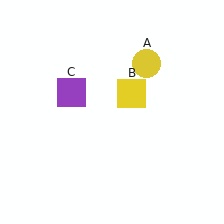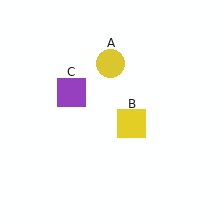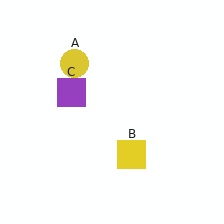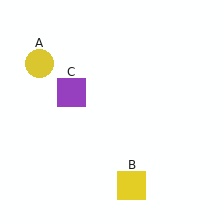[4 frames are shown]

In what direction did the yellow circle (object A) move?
The yellow circle (object A) moved left.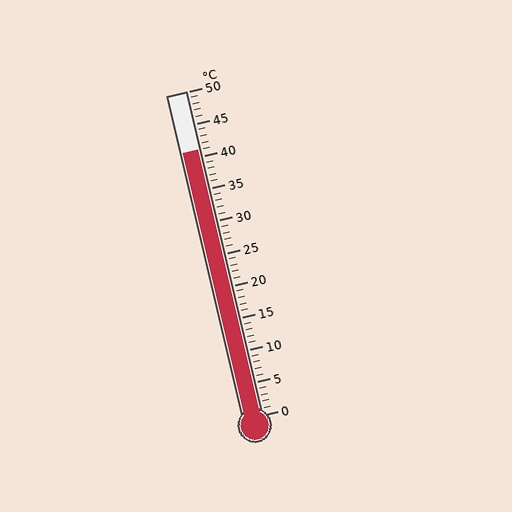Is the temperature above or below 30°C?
The temperature is above 30°C.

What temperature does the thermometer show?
The thermometer shows approximately 41°C.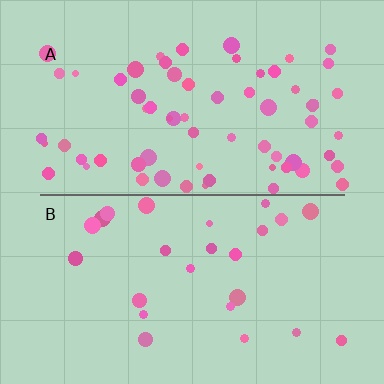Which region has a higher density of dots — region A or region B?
A (the top).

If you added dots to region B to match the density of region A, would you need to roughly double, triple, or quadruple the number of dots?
Approximately triple.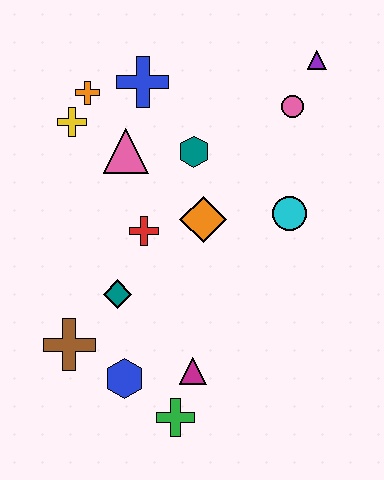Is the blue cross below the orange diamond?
No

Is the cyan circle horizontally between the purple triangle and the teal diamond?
Yes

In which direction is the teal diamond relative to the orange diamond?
The teal diamond is to the left of the orange diamond.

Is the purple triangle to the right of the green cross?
Yes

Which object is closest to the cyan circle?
The orange diamond is closest to the cyan circle.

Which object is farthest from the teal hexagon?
The green cross is farthest from the teal hexagon.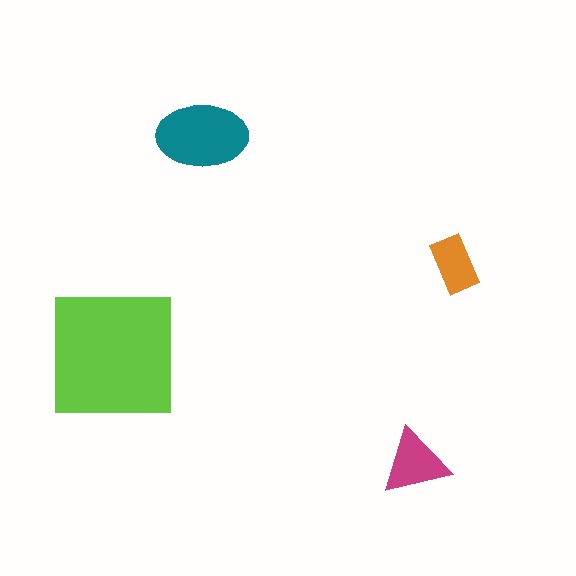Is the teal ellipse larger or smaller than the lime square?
Smaller.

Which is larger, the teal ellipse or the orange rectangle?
The teal ellipse.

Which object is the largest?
The lime square.